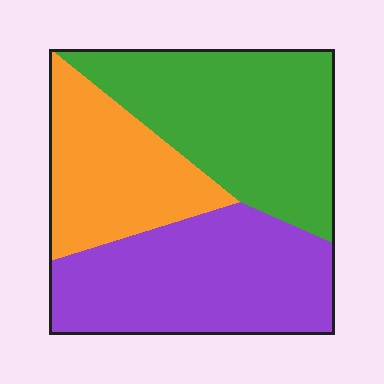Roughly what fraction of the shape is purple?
Purple takes up between a third and a half of the shape.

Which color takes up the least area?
Orange, at roughly 25%.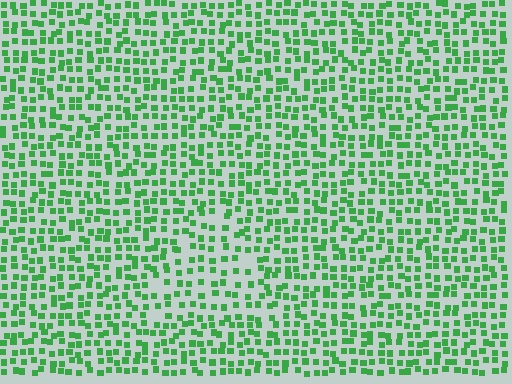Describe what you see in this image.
The image contains small green elements arranged at two different densities. A triangle-shaped region is visible where the elements are less densely packed than the surrounding area.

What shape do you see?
I see a triangle.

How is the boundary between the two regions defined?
The boundary is defined by a change in element density (approximately 1.5x ratio). All elements are the same color, size, and shape.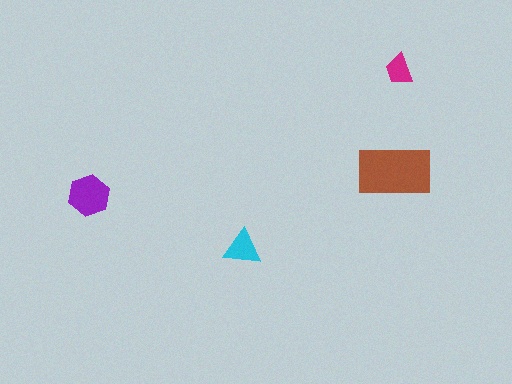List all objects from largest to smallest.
The brown rectangle, the purple hexagon, the cyan triangle, the magenta trapezoid.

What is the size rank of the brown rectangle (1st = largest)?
1st.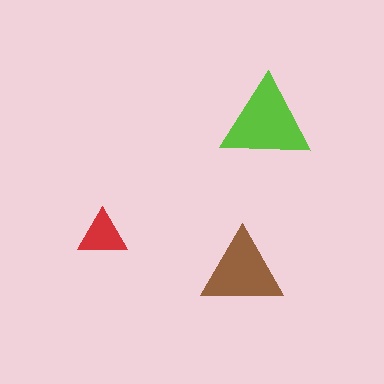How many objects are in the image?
There are 3 objects in the image.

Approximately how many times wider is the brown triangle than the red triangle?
About 1.5 times wider.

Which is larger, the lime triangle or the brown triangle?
The lime one.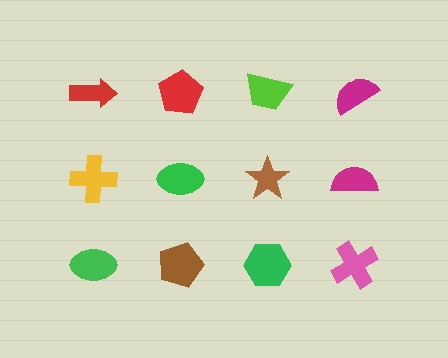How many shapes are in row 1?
4 shapes.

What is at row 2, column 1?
A yellow cross.